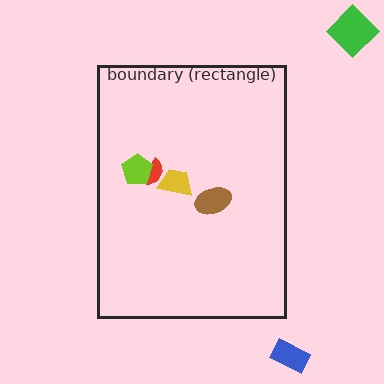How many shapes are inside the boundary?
4 inside, 2 outside.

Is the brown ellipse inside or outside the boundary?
Inside.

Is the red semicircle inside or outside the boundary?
Inside.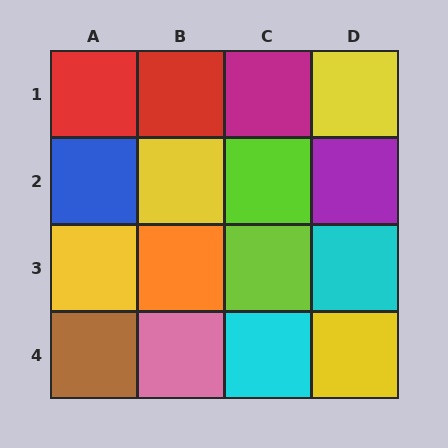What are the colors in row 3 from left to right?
Yellow, orange, lime, cyan.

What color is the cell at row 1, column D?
Yellow.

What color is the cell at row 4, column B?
Pink.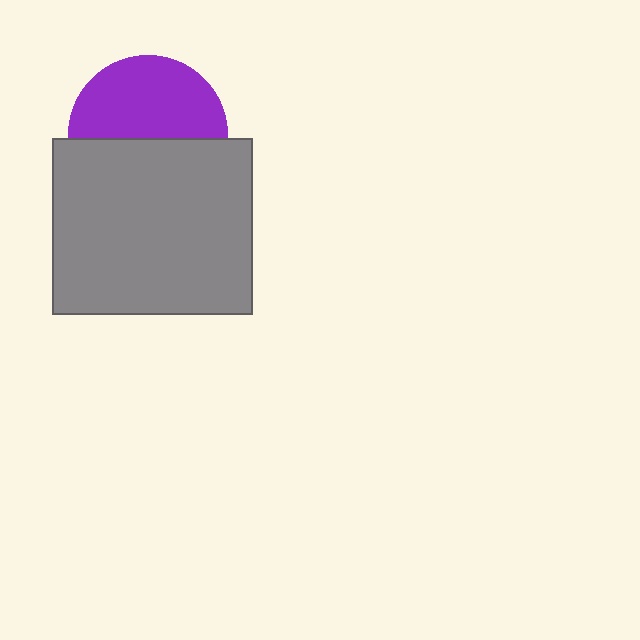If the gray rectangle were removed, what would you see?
You would see the complete purple circle.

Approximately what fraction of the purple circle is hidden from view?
Roughly 48% of the purple circle is hidden behind the gray rectangle.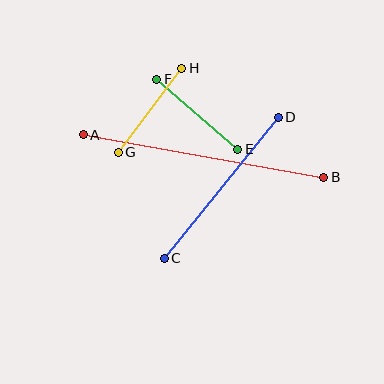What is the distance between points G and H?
The distance is approximately 105 pixels.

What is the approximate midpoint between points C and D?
The midpoint is at approximately (221, 188) pixels.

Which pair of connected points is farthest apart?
Points A and B are farthest apart.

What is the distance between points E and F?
The distance is approximately 107 pixels.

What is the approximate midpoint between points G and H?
The midpoint is at approximately (150, 110) pixels.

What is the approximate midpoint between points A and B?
The midpoint is at approximately (204, 156) pixels.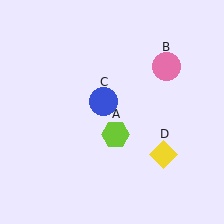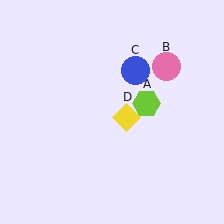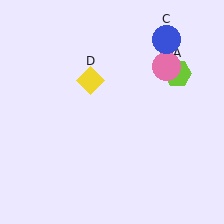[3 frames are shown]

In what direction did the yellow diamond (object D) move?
The yellow diamond (object D) moved up and to the left.